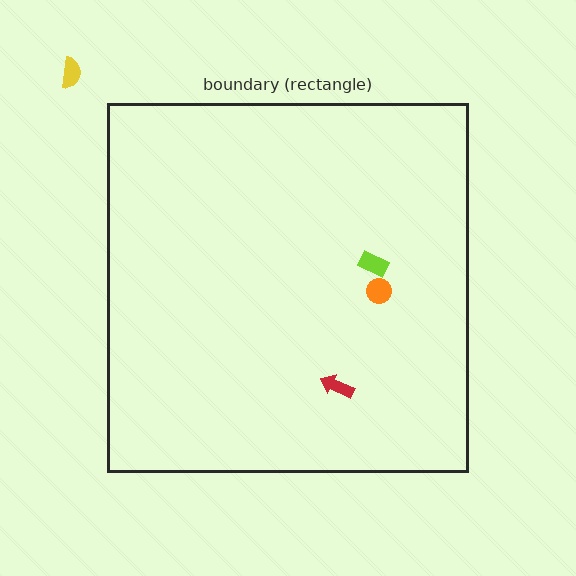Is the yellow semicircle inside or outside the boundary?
Outside.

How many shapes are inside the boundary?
3 inside, 1 outside.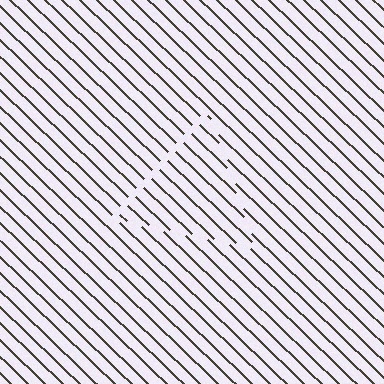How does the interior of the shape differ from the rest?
The interior of the shape contains the same grating, shifted by half a period — the contour is defined by the phase discontinuity where line-ends from the inner and outer gratings abut.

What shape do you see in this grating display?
An illusory triangle. The interior of the shape contains the same grating, shifted by half a period — the contour is defined by the phase discontinuity where line-ends from the inner and outer gratings abut.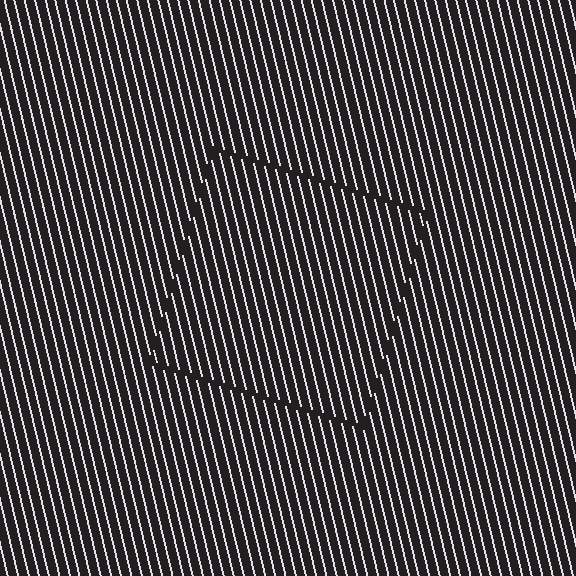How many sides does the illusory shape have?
4 sides — the line-ends trace a square.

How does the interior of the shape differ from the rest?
The interior of the shape contains the same grating, shifted by half a period — the contour is defined by the phase discontinuity where line-ends from the inner and outer gratings abut.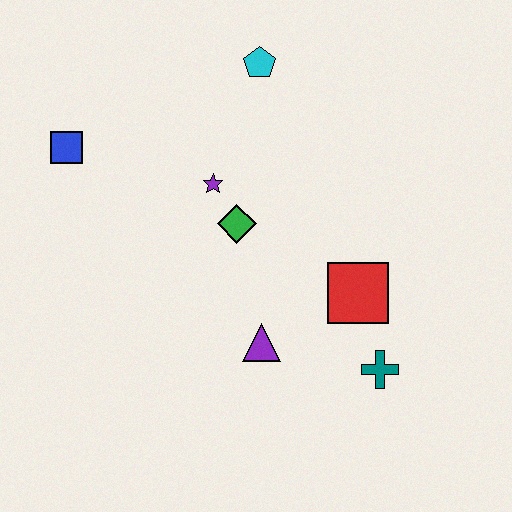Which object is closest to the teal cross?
The red square is closest to the teal cross.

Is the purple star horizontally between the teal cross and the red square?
No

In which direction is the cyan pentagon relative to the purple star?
The cyan pentagon is above the purple star.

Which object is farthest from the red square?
The blue square is farthest from the red square.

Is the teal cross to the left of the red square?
No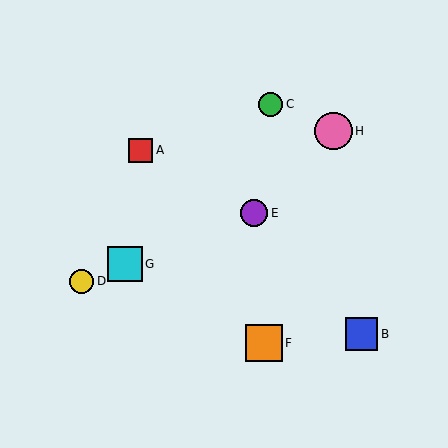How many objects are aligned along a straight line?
3 objects (D, E, G) are aligned along a straight line.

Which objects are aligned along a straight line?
Objects D, E, G are aligned along a straight line.